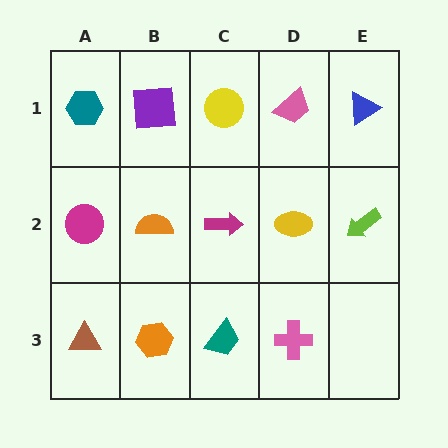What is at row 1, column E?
A blue triangle.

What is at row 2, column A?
A magenta circle.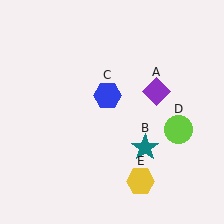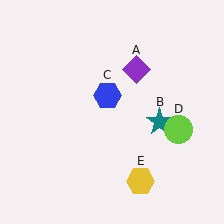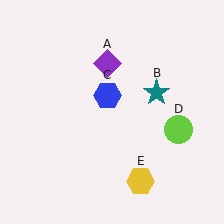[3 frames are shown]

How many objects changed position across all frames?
2 objects changed position: purple diamond (object A), teal star (object B).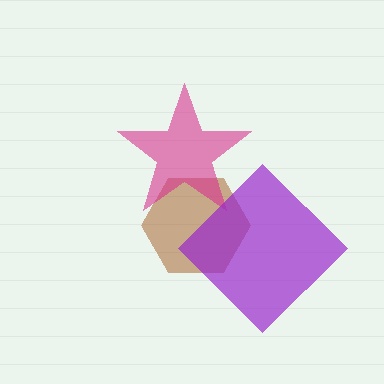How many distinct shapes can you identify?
There are 3 distinct shapes: a brown hexagon, a magenta star, a purple diamond.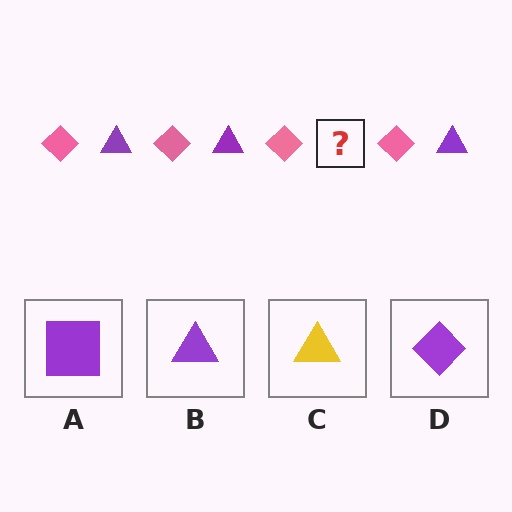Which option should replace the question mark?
Option B.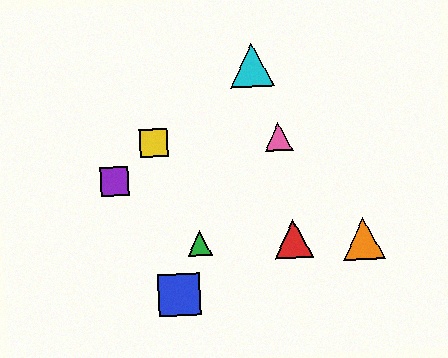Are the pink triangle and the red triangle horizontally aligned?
No, the pink triangle is at y≈137 and the red triangle is at y≈239.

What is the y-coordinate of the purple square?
The purple square is at y≈182.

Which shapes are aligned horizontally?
The yellow square, the pink triangle are aligned horizontally.